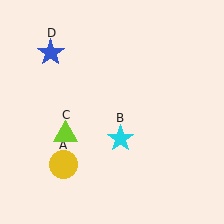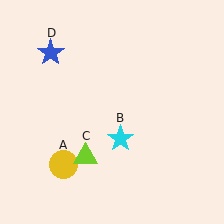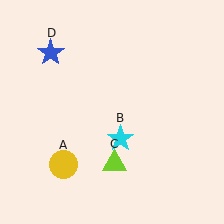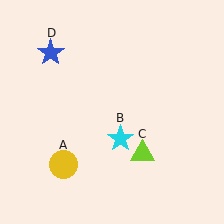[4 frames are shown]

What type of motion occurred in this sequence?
The lime triangle (object C) rotated counterclockwise around the center of the scene.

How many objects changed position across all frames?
1 object changed position: lime triangle (object C).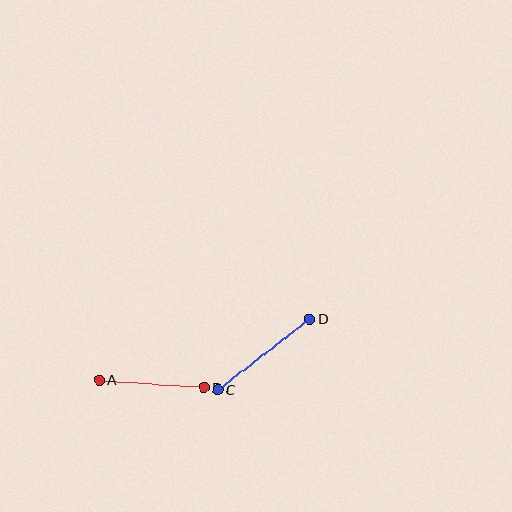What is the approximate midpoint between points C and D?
The midpoint is at approximately (264, 354) pixels.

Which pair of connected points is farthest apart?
Points C and D are farthest apart.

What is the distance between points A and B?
The distance is approximately 105 pixels.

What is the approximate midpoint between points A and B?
The midpoint is at approximately (152, 384) pixels.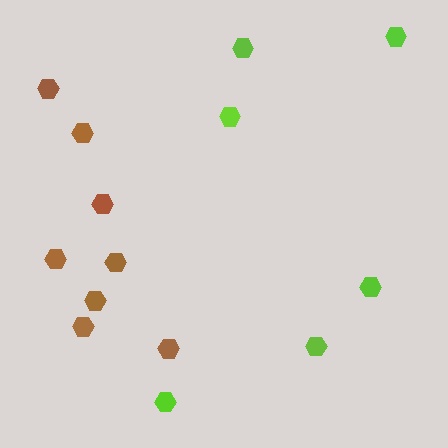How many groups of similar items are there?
There are 2 groups: one group of lime hexagons (6) and one group of brown hexagons (8).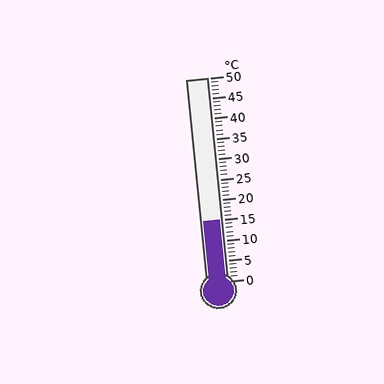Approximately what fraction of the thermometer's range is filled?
The thermometer is filled to approximately 30% of its range.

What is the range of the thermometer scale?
The thermometer scale ranges from 0°C to 50°C.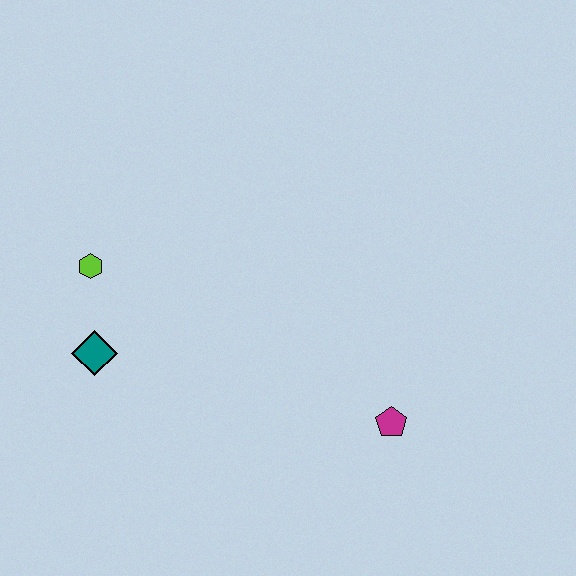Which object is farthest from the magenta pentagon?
The lime hexagon is farthest from the magenta pentagon.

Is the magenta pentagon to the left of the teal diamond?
No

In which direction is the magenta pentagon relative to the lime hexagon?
The magenta pentagon is to the right of the lime hexagon.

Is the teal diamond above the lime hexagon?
No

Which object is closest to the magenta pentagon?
The teal diamond is closest to the magenta pentagon.